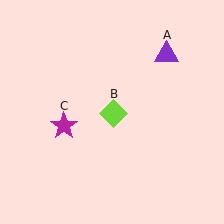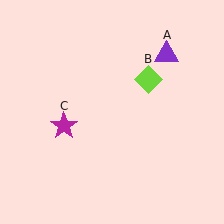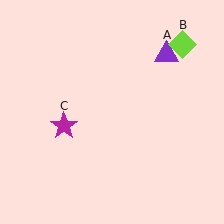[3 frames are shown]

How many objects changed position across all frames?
1 object changed position: lime diamond (object B).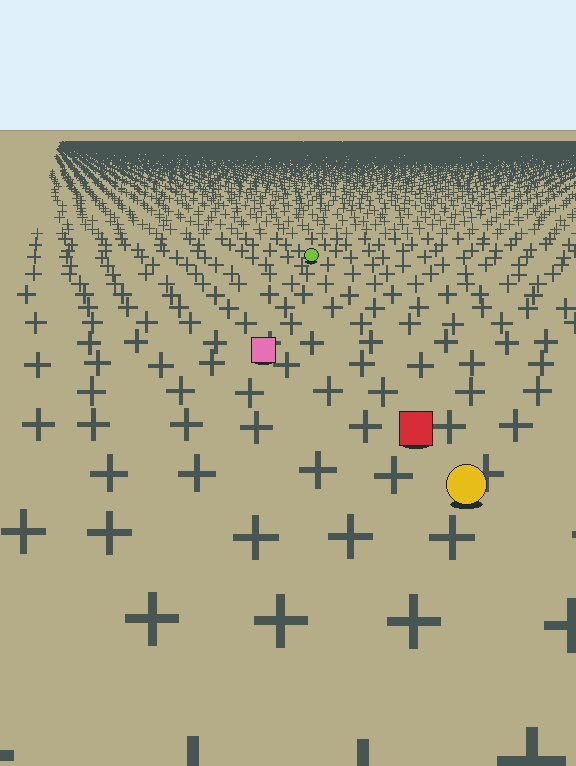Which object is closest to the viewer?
The yellow circle is closest. The texture marks near it are larger and more spread out.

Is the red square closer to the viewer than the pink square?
Yes. The red square is closer — you can tell from the texture gradient: the ground texture is coarser near it.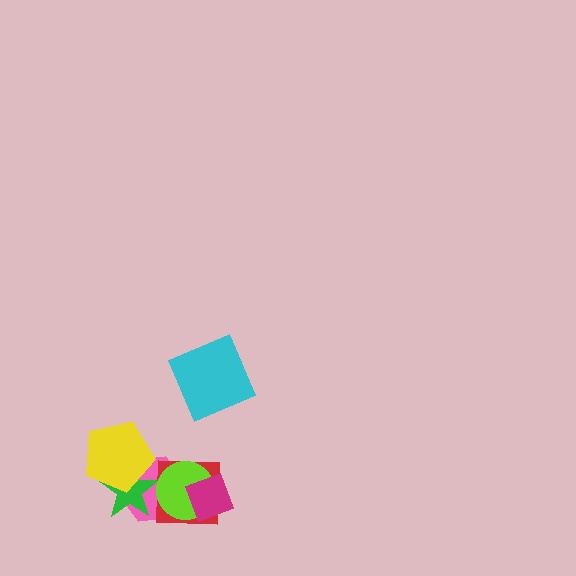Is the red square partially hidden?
Yes, it is partially covered by another shape.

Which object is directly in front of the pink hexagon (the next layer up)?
The green star is directly in front of the pink hexagon.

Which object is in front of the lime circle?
The magenta diamond is in front of the lime circle.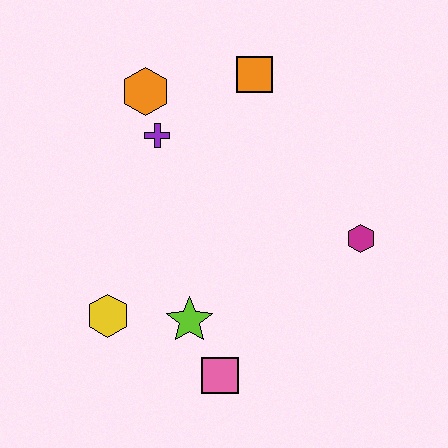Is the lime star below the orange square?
Yes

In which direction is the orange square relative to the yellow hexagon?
The orange square is above the yellow hexagon.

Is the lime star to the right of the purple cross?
Yes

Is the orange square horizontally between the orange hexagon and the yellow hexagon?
No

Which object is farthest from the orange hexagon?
The pink square is farthest from the orange hexagon.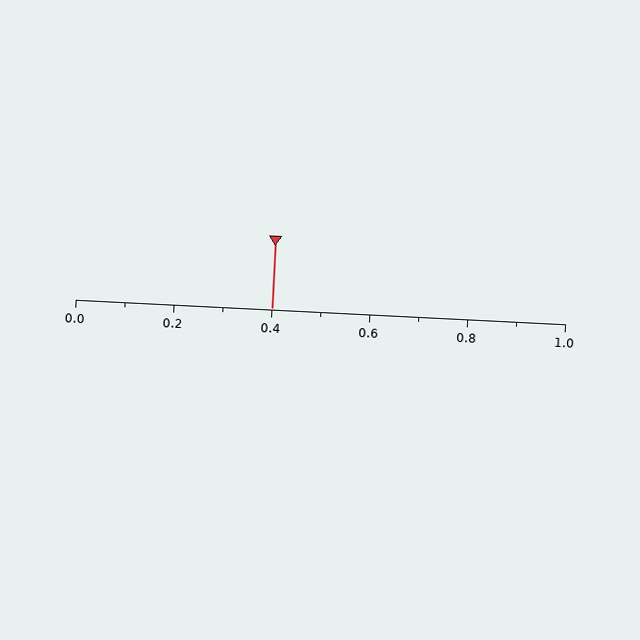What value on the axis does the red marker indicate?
The marker indicates approximately 0.4.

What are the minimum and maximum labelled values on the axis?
The axis runs from 0.0 to 1.0.